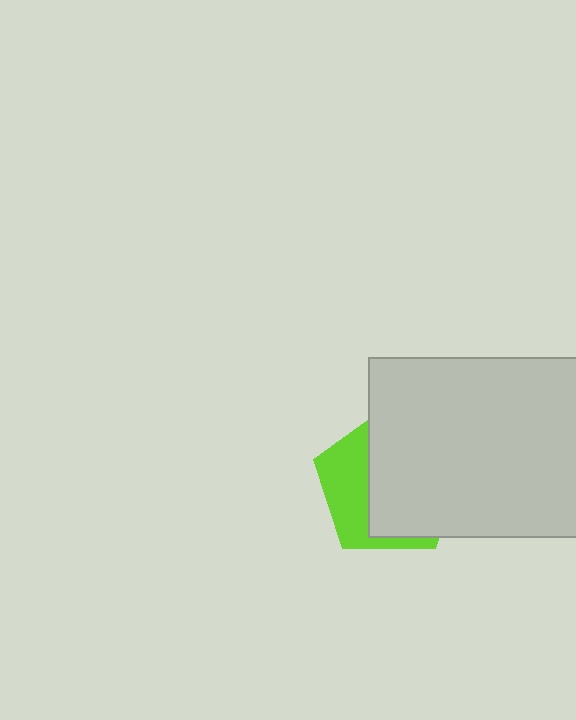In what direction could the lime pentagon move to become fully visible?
The lime pentagon could move left. That would shift it out from behind the light gray rectangle entirely.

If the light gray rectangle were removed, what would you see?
You would see the complete lime pentagon.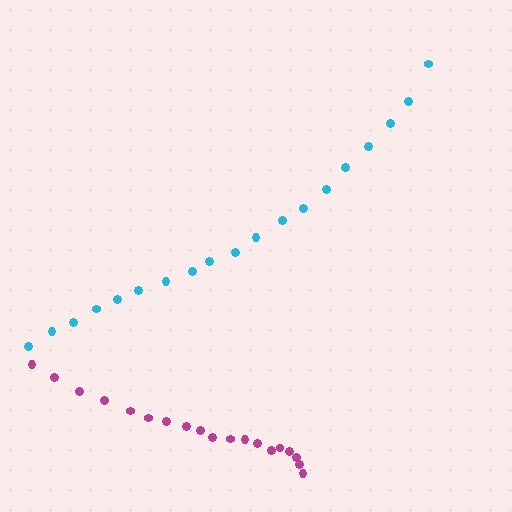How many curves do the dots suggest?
There are 2 distinct paths.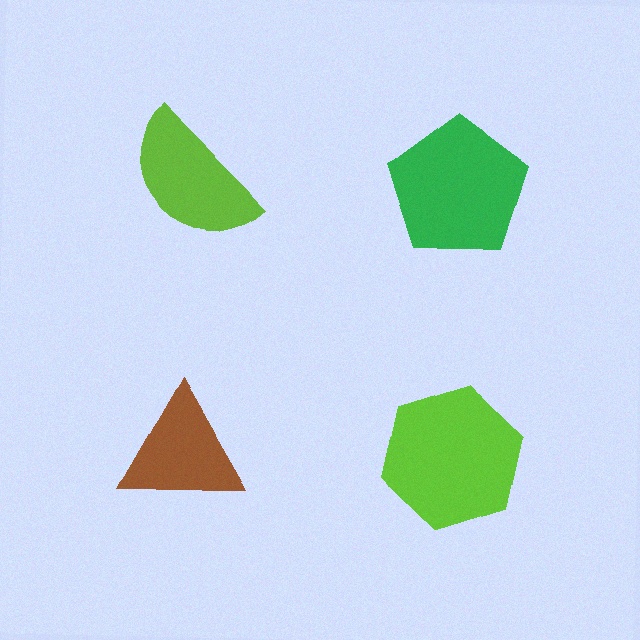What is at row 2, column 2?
A lime hexagon.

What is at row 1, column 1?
A lime semicircle.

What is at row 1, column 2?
A green pentagon.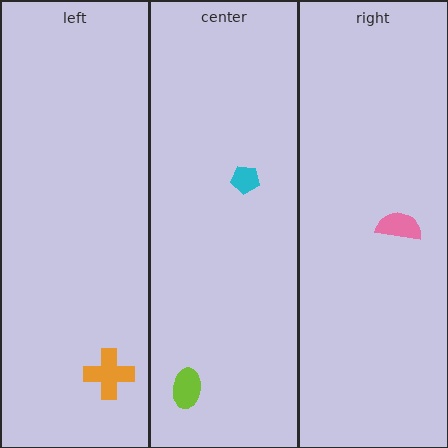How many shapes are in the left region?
1.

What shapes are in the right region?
The pink semicircle.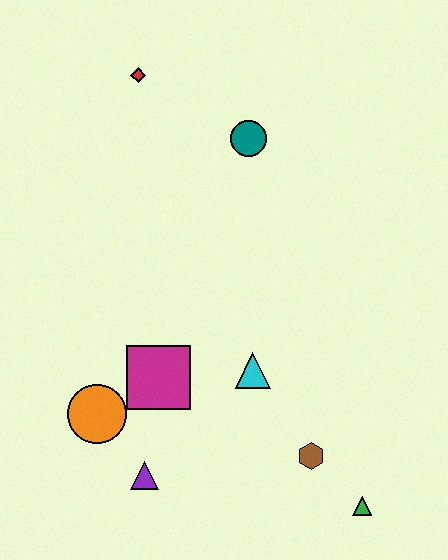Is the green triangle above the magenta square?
No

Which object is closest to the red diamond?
The teal circle is closest to the red diamond.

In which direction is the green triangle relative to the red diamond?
The green triangle is below the red diamond.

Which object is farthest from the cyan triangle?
The red diamond is farthest from the cyan triangle.